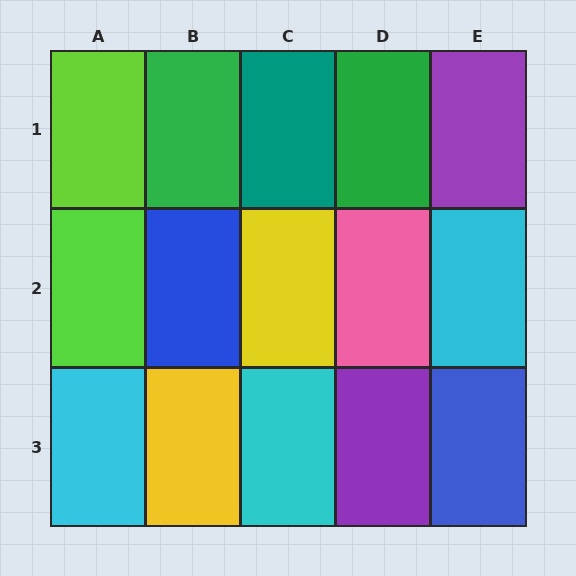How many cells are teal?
1 cell is teal.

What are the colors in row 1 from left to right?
Lime, green, teal, green, purple.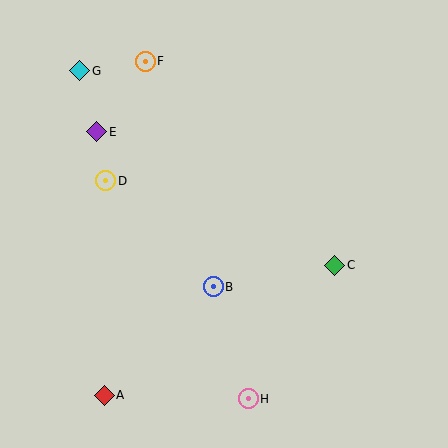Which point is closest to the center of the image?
Point B at (213, 287) is closest to the center.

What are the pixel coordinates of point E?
Point E is at (97, 132).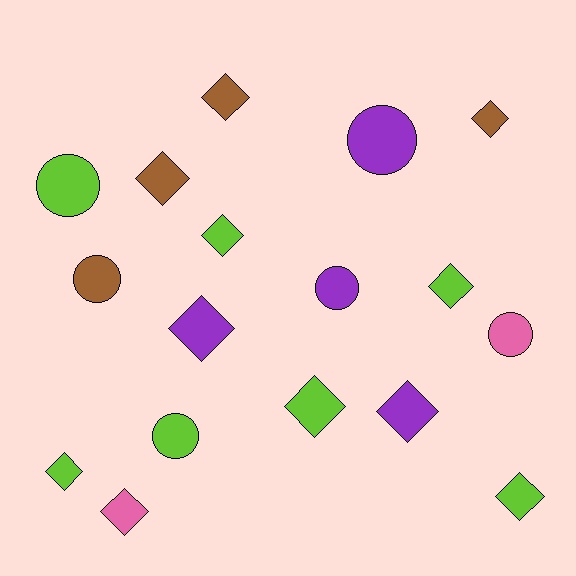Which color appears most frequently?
Lime, with 7 objects.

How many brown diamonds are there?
There are 3 brown diamonds.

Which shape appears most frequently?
Diamond, with 11 objects.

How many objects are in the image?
There are 17 objects.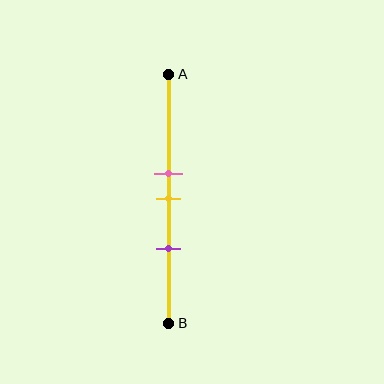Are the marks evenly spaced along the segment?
Yes, the marks are approximately evenly spaced.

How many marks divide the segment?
There are 3 marks dividing the segment.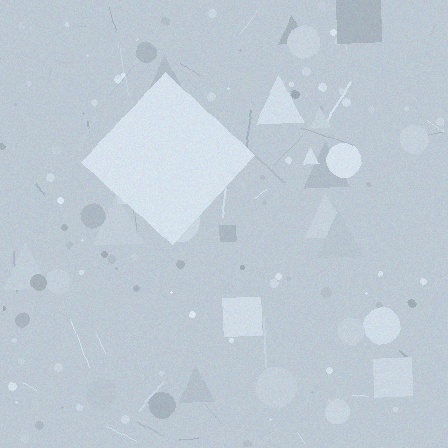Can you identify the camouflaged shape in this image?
The camouflaged shape is a diamond.